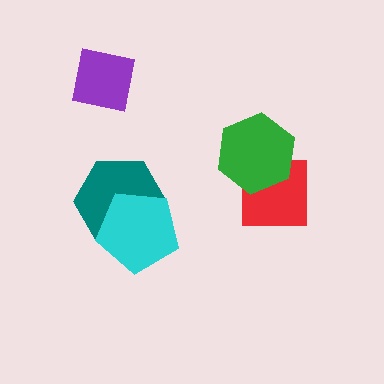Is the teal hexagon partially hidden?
Yes, it is partially covered by another shape.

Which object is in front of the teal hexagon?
The cyan pentagon is in front of the teal hexagon.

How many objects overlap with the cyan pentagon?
1 object overlaps with the cyan pentagon.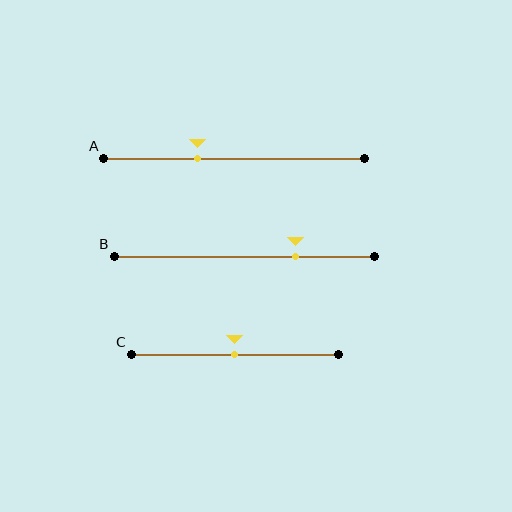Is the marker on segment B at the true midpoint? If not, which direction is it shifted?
No, the marker on segment B is shifted to the right by about 20% of the segment length.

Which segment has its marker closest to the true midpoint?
Segment C has its marker closest to the true midpoint.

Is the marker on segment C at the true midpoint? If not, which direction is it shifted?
Yes, the marker on segment C is at the true midpoint.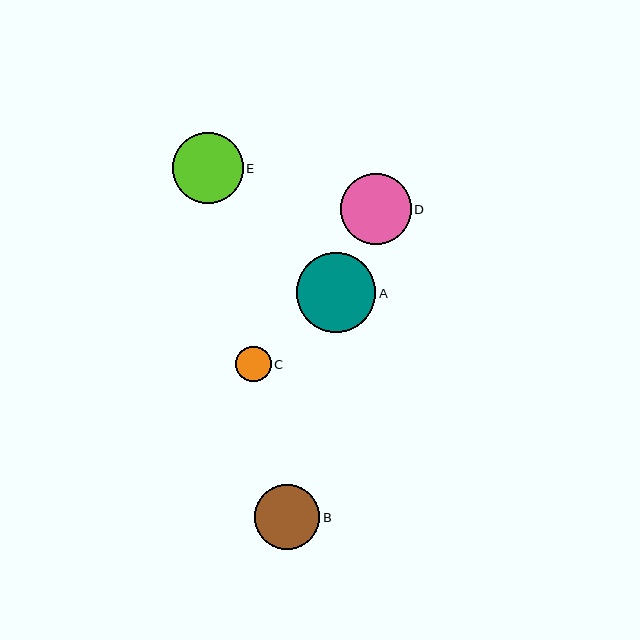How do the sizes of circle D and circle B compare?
Circle D and circle B are approximately the same size.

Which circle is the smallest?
Circle C is the smallest with a size of approximately 35 pixels.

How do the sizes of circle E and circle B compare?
Circle E and circle B are approximately the same size.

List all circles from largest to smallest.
From largest to smallest: A, E, D, B, C.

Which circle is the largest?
Circle A is the largest with a size of approximately 80 pixels.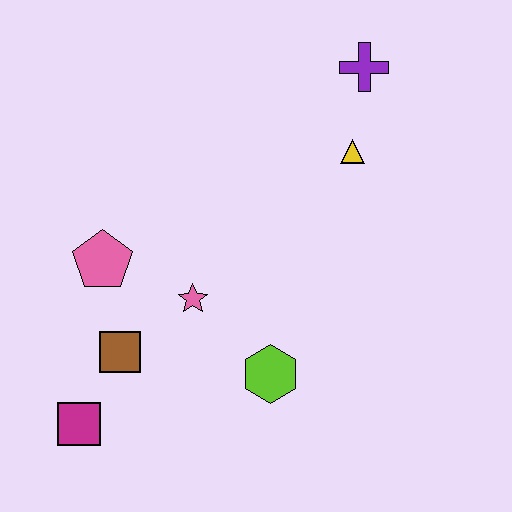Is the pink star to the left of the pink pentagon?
No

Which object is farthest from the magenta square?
The purple cross is farthest from the magenta square.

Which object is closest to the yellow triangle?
The purple cross is closest to the yellow triangle.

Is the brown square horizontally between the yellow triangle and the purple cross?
No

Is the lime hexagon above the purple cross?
No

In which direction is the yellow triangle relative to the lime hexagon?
The yellow triangle is above the lime hexagon.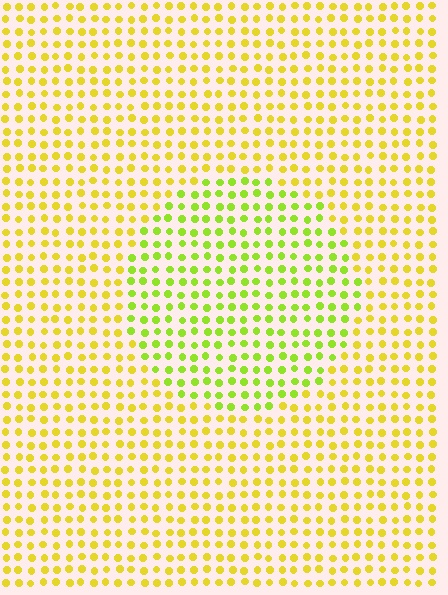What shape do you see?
I see a circle.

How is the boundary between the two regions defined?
The boundary is defined purely by a slight shift in hue (about 32 degrees). Spacing, size, and orientation are identical on both sides.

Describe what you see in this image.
The image is filled with small yellow elements in a uniform arrangement. A circle-shaped region is visible where the elements are tinted to a slightly different hue, forming a subtle color boundary.